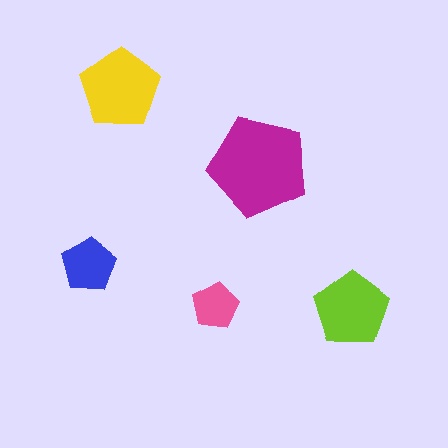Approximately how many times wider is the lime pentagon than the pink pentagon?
About 1.5 times wider.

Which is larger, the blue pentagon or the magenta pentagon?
The magenta one.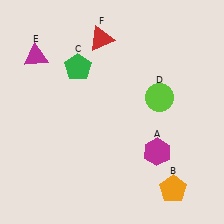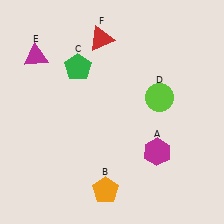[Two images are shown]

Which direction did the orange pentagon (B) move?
The orange pentagon (B) moved left.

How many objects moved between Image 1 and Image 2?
1 object moved between the two images.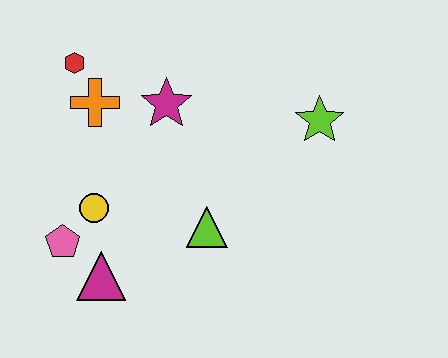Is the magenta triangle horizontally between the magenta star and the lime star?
No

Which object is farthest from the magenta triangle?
The lime star is farthest from the magenta triangle.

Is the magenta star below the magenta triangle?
No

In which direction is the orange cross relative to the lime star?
The orange cross is to the left of the lime star.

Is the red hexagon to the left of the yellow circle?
Yes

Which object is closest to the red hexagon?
The orange cross is closest to the red hexagon.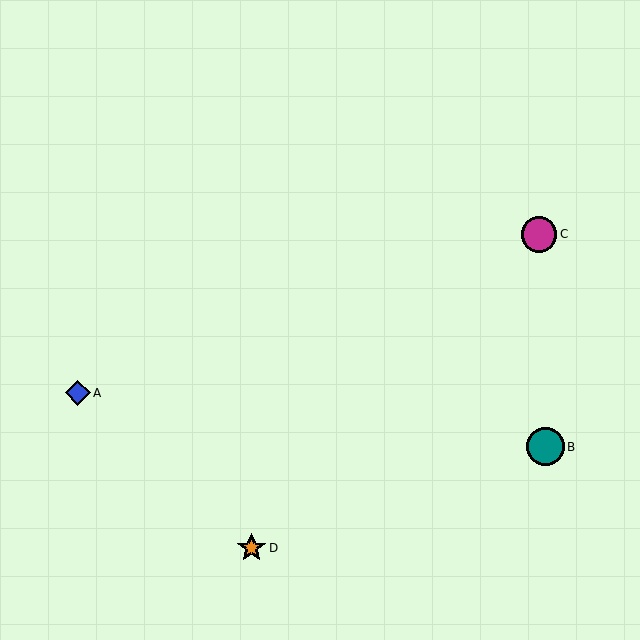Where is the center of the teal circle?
The center of the teal circle is at (545, 447).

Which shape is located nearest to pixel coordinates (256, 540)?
The orange star (labeled D) at (251, 548) is nearest to that location.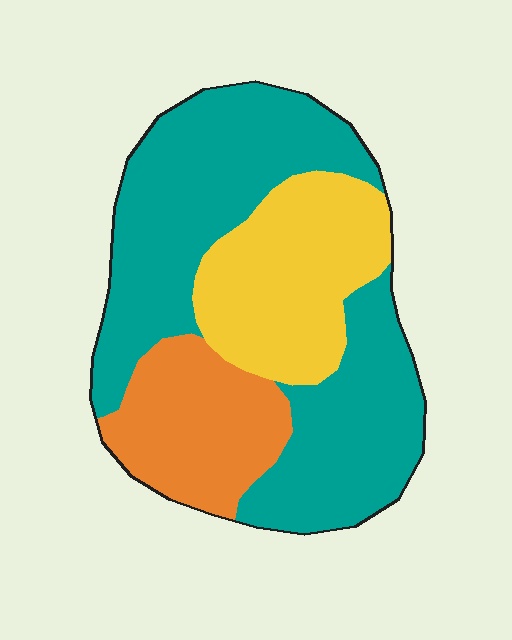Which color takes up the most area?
Teal, at roughly 55%.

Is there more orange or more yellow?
Yellow.